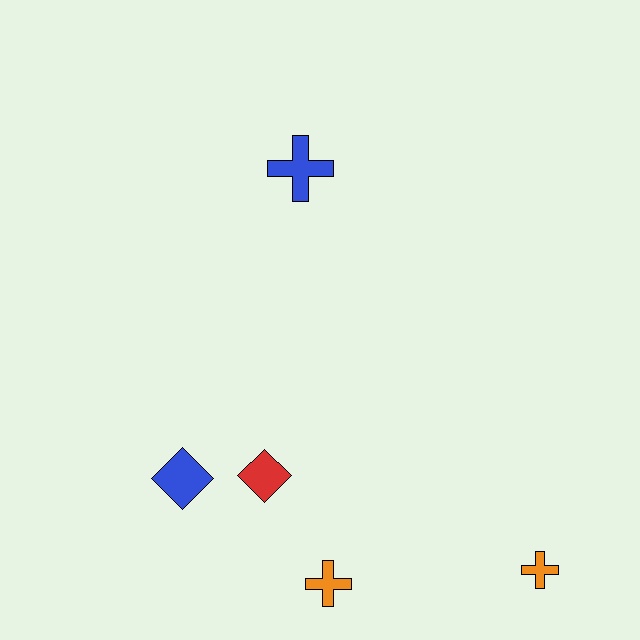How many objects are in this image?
There are 5 objects.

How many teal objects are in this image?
There are no teal objects.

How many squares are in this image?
There are no squares.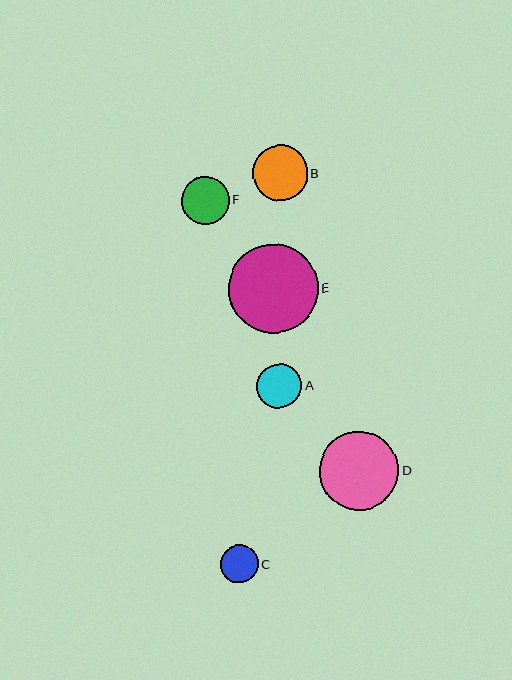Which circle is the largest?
Circle E is the largest with a size of approximately 90 pixels.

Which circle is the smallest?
Circle C is the smallest with a size of approximately 38 pixels.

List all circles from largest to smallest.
From largest to smallest: E, D, B, F, A, C.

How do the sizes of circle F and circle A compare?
Circle F and circle A are approximately the same size.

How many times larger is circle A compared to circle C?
Circle A is approximately 1.2 times the size of circle C.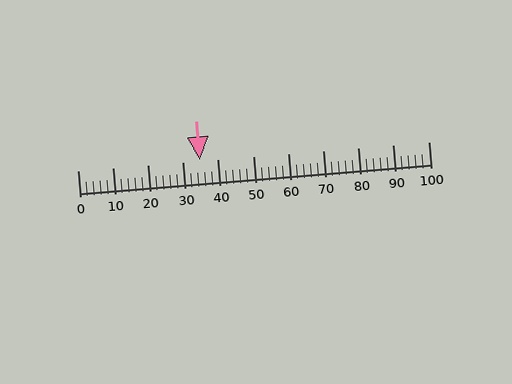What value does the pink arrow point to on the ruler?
The pink arrow points to approximately 35.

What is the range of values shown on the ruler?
The ruler shows values from 0 to 100.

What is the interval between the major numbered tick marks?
The major tick marks are spaced 10 units apart.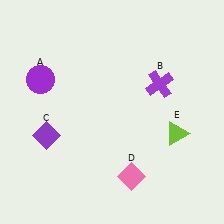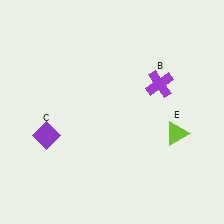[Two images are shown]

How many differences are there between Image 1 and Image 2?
There are 2 differences between the two images.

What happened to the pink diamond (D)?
The pink diamond (D) was removed in Image 2. It was in the bottom-right area of Image 1.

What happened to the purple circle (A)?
The purple circle (A) was removed in Image 2. It was in the top-left area of Image 1.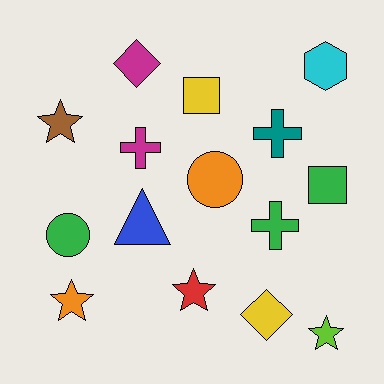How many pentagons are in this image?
There are no pentagons.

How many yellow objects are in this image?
There are 2 yellow objects.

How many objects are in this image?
There are 15 objects.